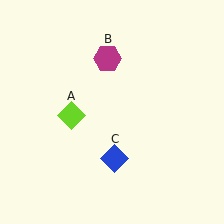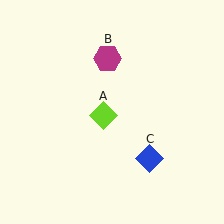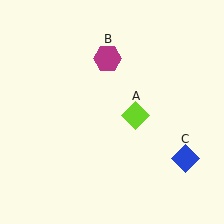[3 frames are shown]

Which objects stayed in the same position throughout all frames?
Magenta hexagon (object B) remained stationary.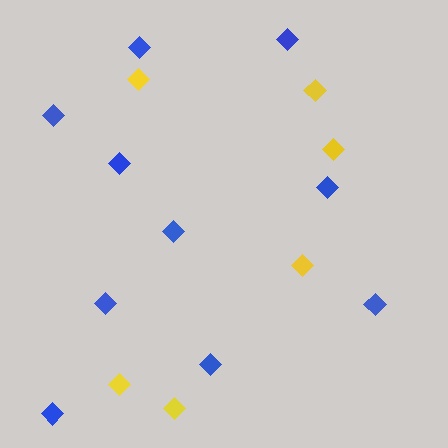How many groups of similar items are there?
There are 2 groups: one group of yellow diamonds (6) and one group of blue diamonds (10).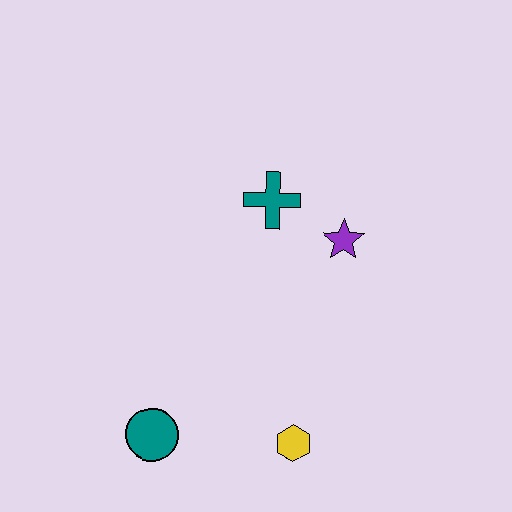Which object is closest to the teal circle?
The yellow hexagon is closest to the teal circle.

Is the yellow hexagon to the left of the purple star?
Yes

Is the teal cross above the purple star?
Yes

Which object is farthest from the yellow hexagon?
The teal cross is farthest from the yellow hexagon.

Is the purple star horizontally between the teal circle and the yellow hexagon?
No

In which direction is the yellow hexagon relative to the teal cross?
The yellow hexagon is below the teal cross.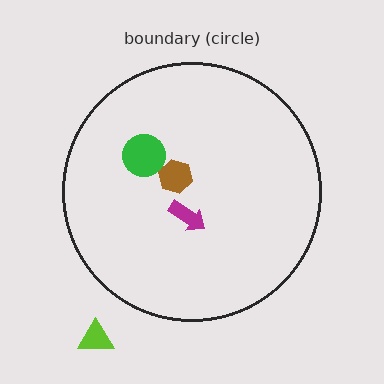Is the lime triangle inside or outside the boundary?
Outside.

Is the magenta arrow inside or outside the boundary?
Inside.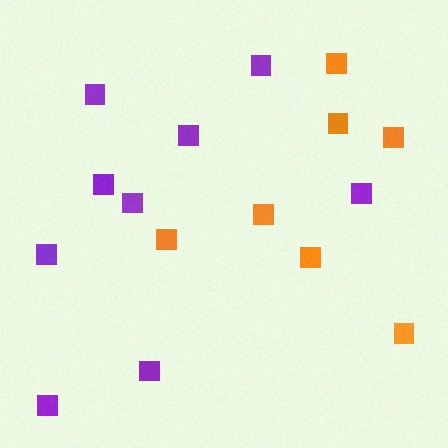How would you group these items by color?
There are 2 groups: one group of orange squares (7) and one group of purple squares (9).